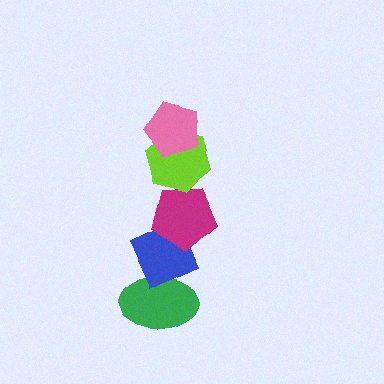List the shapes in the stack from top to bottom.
From top to bottom: the pink pentagon, the lime hexagon, the magenta pentagon, the blue diamond, the green ellipse.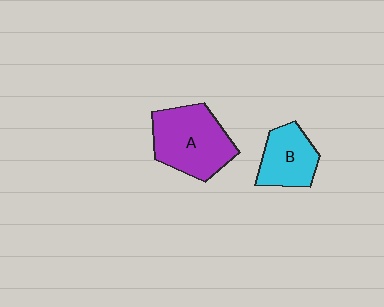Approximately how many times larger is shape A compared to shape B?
Approximately 1.6 times.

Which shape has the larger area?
Shape A (purple).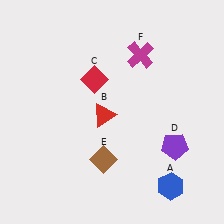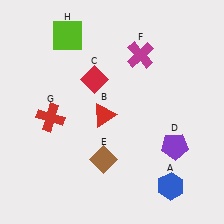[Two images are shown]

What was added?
A red cross (G), a lime square (H) were added in Image 2.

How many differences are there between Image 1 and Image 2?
There are 2 differences between the two images.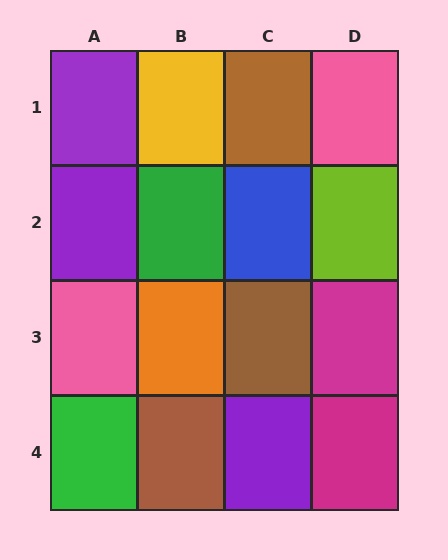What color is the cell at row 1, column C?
Brown.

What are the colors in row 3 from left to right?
Pink, orange, brown, magenta.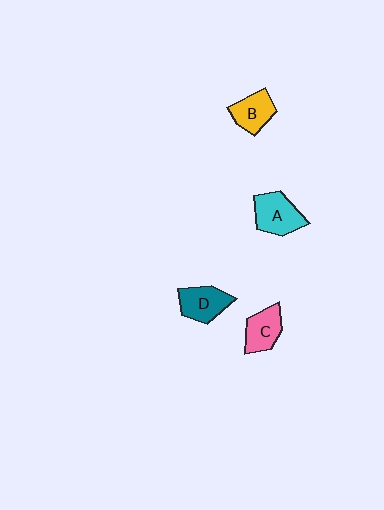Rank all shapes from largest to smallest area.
From largest to smallest: A (cyan), D (teal), C (pink), B (yellow).